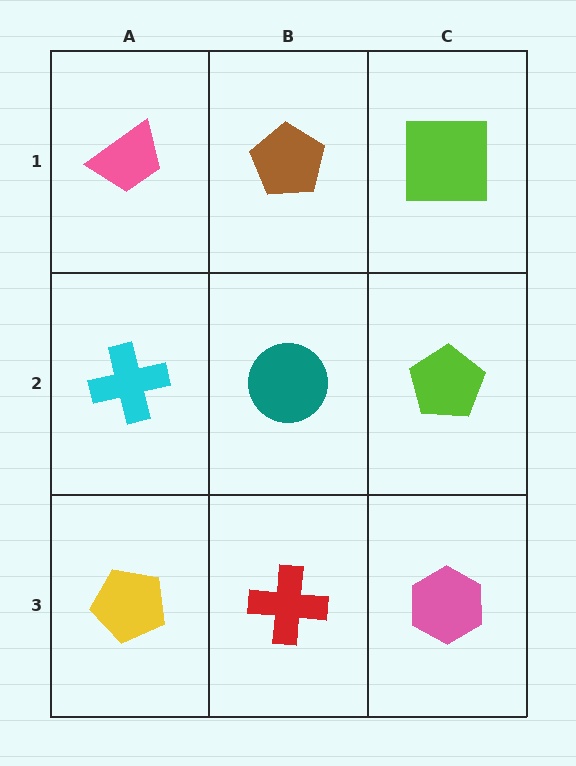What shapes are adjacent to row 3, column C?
A lime pentagon (row 2, column C), a red cross (row 3, column B).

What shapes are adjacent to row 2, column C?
A lime square (row 1, column C), a pink hexagon (row 3, column C), a teal circle (row 2, column B).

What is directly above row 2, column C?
A lime square.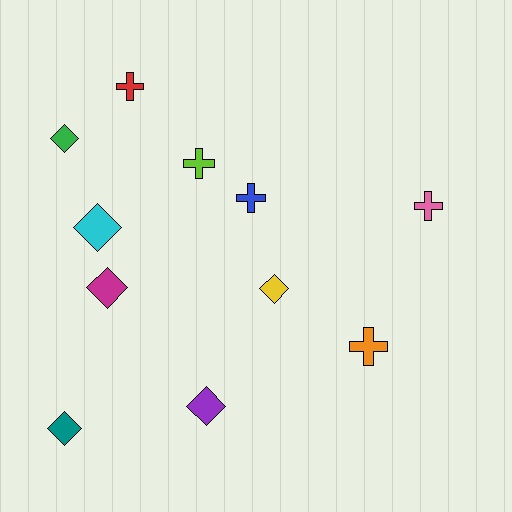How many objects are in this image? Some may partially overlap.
There are 11 objects.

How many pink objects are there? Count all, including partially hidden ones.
There is 1 pink object.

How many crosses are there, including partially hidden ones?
There are 5 crosses.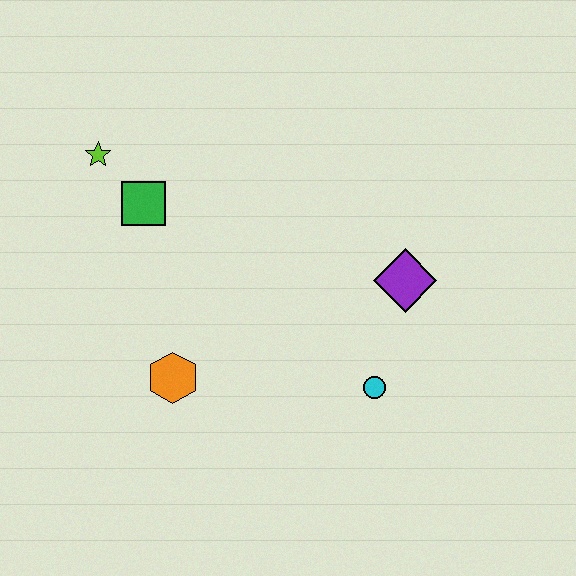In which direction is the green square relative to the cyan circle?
The green square is to the left of the cyan circle.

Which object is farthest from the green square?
The cyan circle is farthest from the green square.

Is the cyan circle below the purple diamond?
Yes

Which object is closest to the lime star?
The green square is closest to the lime star.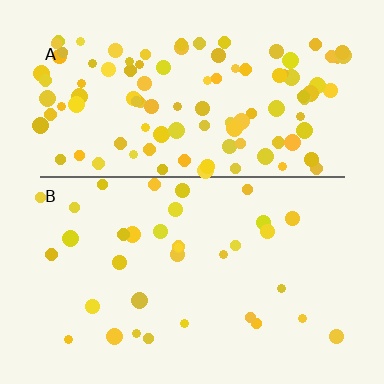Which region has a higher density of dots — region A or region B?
A (the top).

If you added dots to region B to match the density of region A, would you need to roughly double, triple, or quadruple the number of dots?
Approximately triple.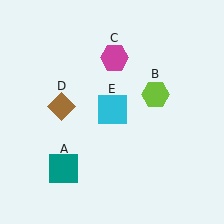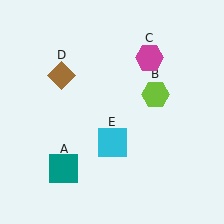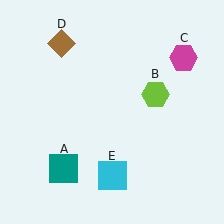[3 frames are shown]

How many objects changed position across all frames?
3 objects changed position: magenta hexagon (object C), brown diamond (object D), cyan square (object E).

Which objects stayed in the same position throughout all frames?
Teal square (object A) and lime hexagon (object B) remained stationary.